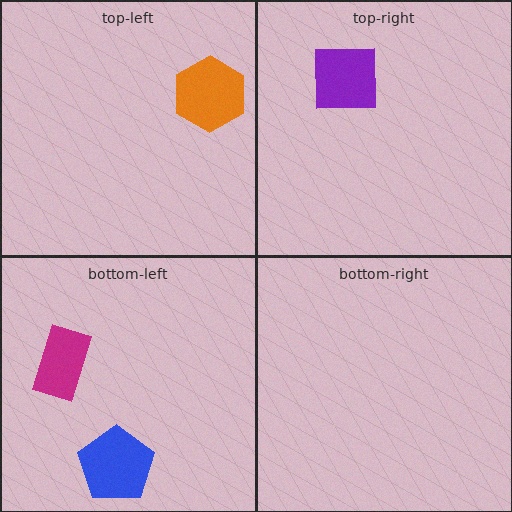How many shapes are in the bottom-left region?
2.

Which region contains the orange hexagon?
The top-left region.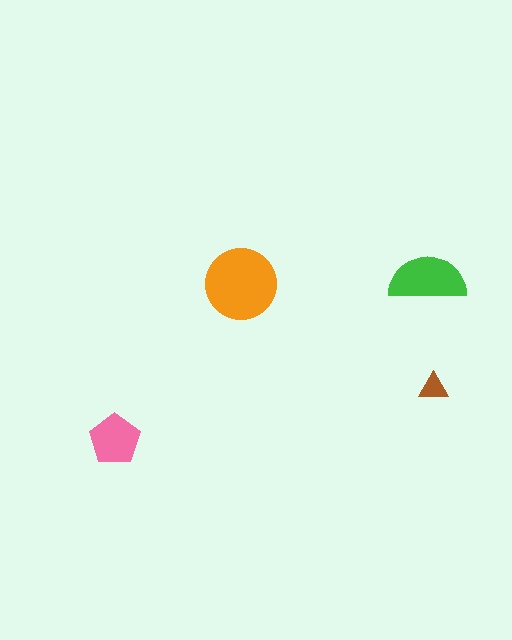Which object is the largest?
The orange circle.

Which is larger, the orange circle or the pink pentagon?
The orange circle.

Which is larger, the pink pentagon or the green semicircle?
The green semicircle.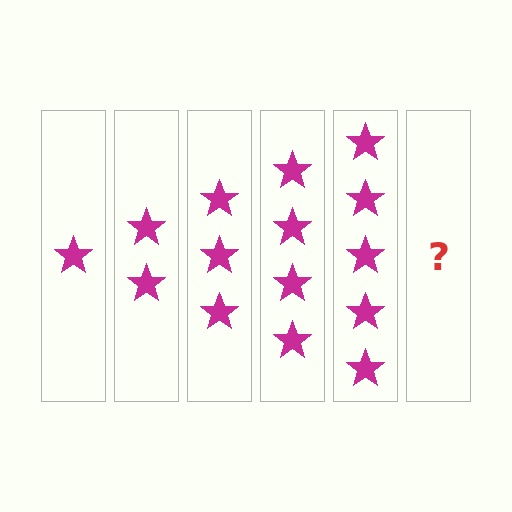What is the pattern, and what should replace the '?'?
The pattern is that each step adds one more star. The '?' should be 6 stars.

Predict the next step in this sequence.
The next step is 6 stars.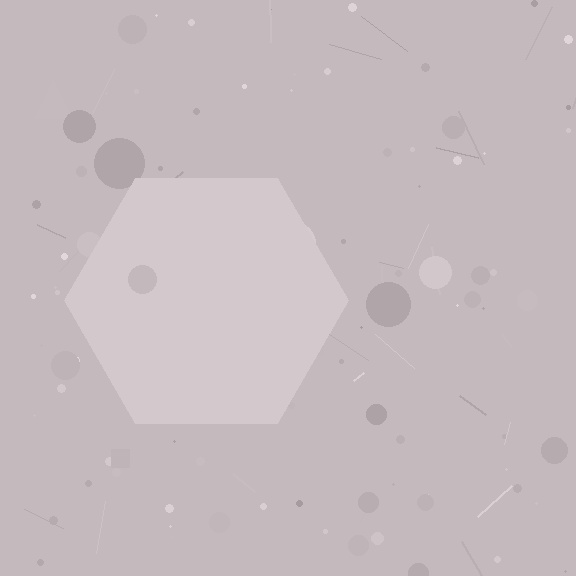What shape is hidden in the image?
A hexagon is hidden in the image.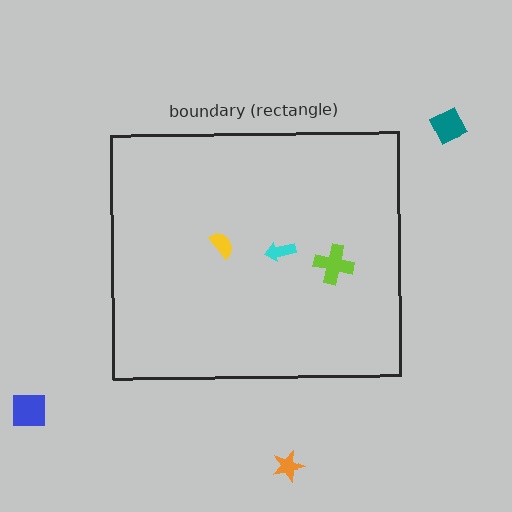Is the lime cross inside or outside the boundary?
Inside.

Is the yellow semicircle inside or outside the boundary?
Inside.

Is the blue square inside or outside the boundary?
Outside.